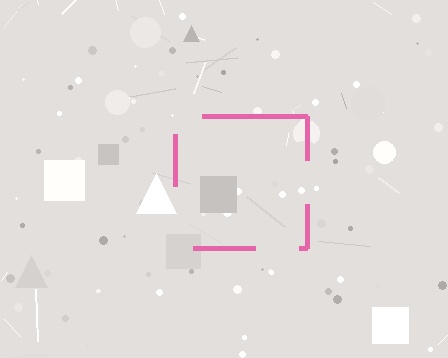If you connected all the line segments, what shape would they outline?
They would outline a square.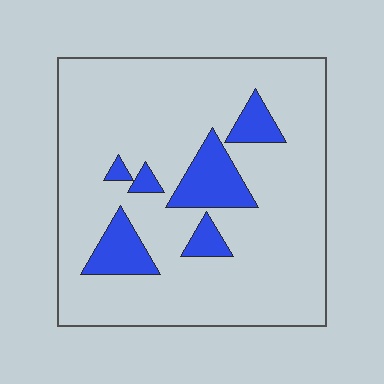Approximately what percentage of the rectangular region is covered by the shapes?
Approximately 15%.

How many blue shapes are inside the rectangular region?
6.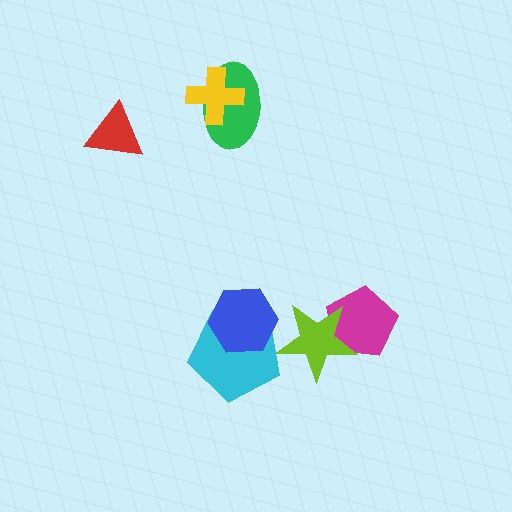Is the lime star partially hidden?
Yes, it is partially covered by another shape.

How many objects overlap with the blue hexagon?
1 object overlaps with the blue hexagon.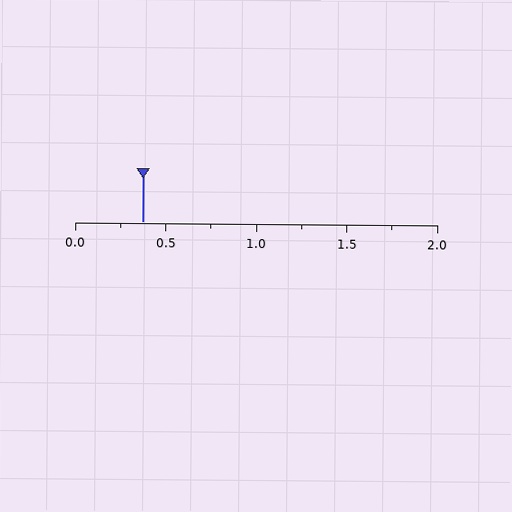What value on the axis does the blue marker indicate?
The marker indicates approximately 0.38.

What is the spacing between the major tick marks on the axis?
The major ticks are spaced 0.5 apart.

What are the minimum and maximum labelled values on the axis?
The axis runs from 0.0 to 2.0.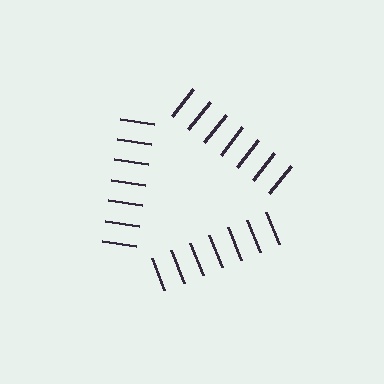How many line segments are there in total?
21 — 7 along each of the 3 edges.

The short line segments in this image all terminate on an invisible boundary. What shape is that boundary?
An illusory triangle — the line segments terminate on its edges but no continuous stroke is drawn.